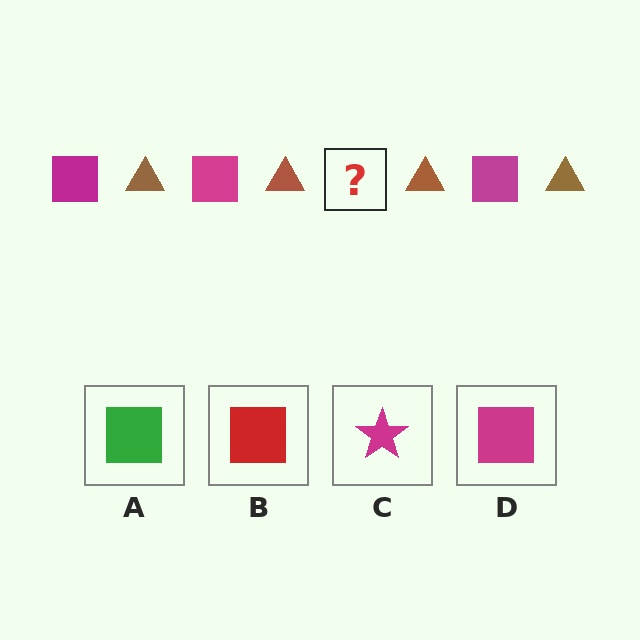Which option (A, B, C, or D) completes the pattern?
D.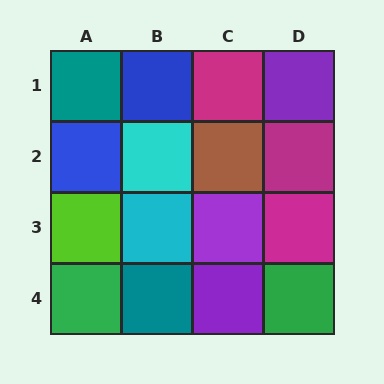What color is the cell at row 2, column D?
Magenta.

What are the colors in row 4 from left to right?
Green, teal, purple, green.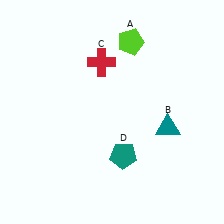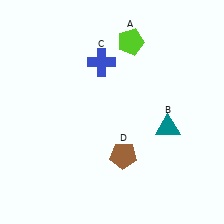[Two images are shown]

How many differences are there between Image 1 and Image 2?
There are 2 differences between the two images.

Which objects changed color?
C changed from red to blue. D changed from teal to brown.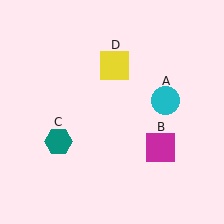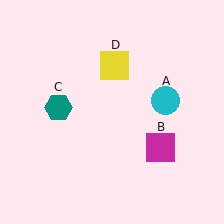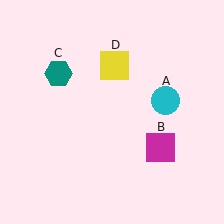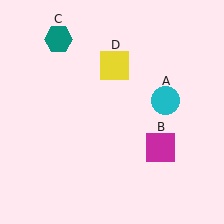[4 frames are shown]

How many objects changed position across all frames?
1 object changed position: teal hexagon (object C).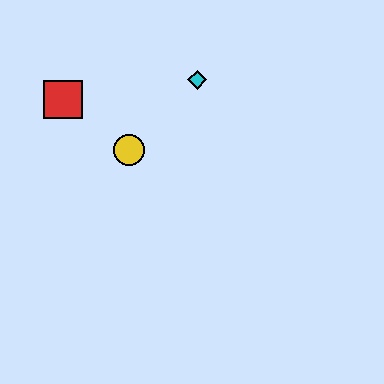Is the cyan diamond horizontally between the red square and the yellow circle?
No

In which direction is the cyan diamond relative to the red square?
The cyan diamond is to the right of the red square.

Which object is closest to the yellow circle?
The red square is closest to the yellow circle.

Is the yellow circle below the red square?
Yes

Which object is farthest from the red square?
The cyan diamond is farthest from the red square.